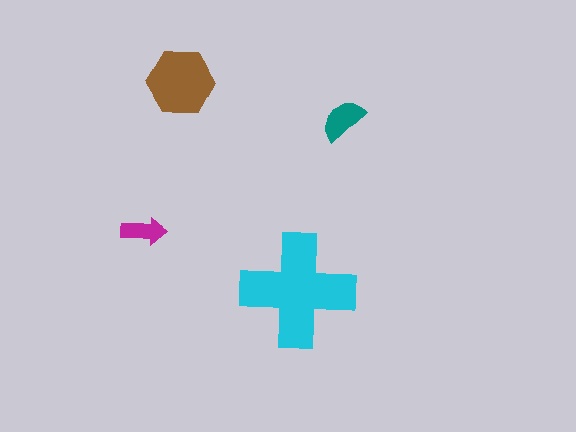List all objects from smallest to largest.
The magenta arrow, the teal semicircle, the brown hexagon, the cyan cross.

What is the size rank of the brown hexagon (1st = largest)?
2nd.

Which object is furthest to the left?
The magenta arrow is leftmost.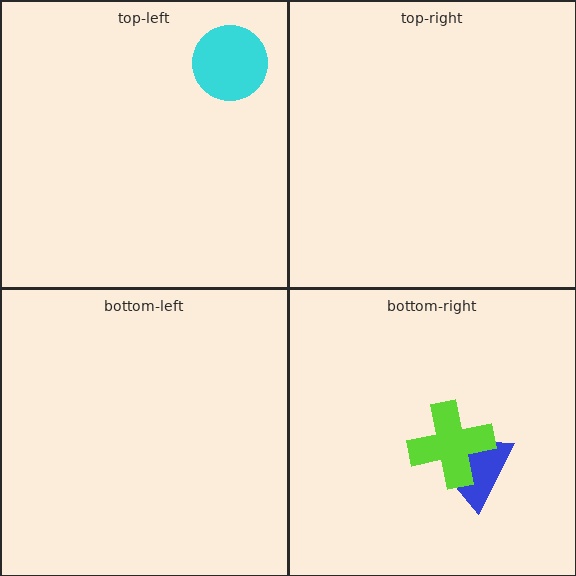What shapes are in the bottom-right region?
The blue trapezoid, the lime cross.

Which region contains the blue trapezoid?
The bottom-right region.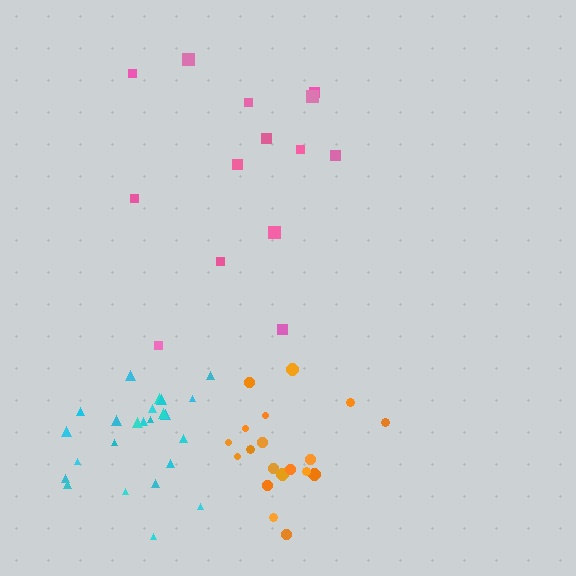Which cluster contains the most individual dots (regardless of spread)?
Cyan (24).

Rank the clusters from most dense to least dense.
cyan, orange, pink.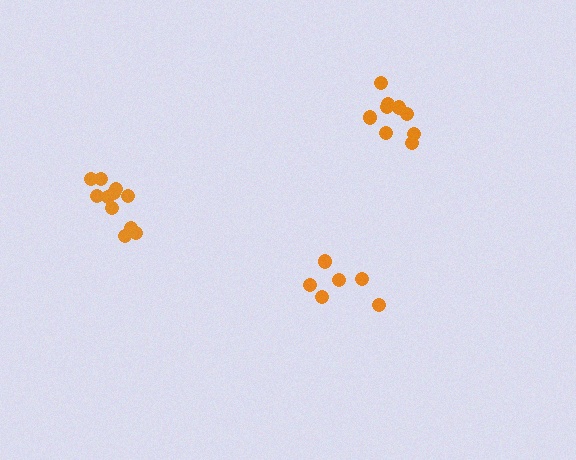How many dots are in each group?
Group 1: 6 dots, Group 2: 11 dots, Group 3: 10 dots (27 total).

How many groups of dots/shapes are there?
There are 3 groups.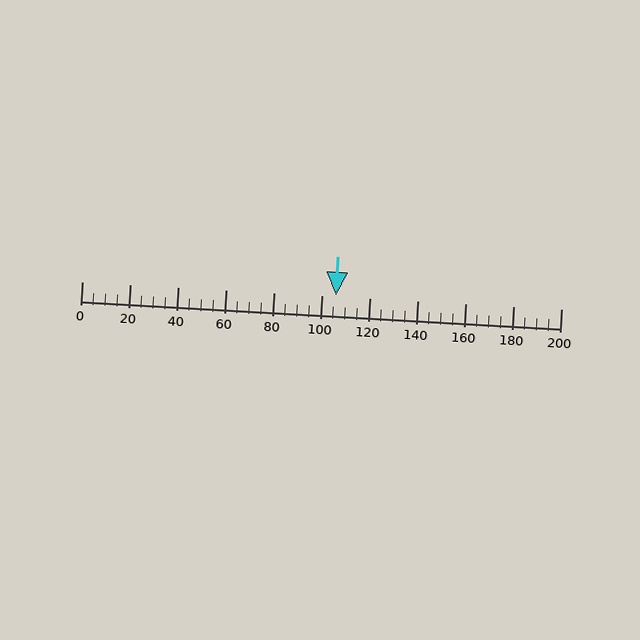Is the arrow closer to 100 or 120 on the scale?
The arrow is closer to 100.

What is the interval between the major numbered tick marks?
The major tick marks are spaced 20 units apart.